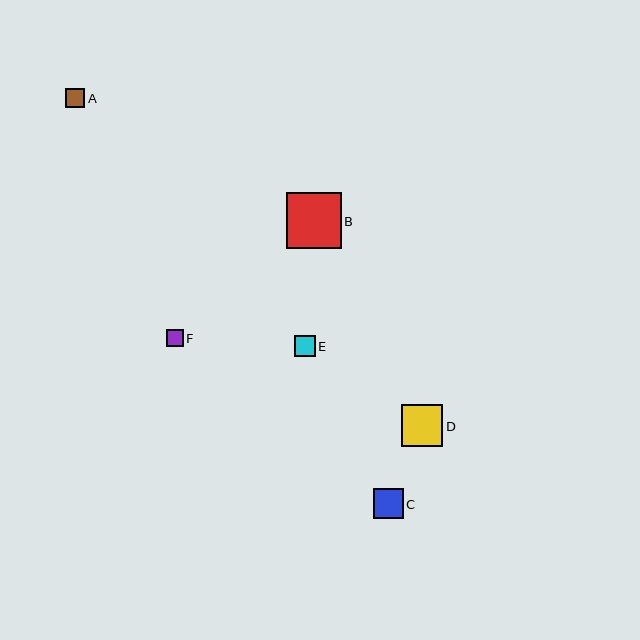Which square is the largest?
Square B is the largest with a size of approximately 55 pixels.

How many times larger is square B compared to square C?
Square B is approximately 1.8 times the size of square C.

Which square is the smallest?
Square F is the smallest with a size of approximately 17 pixels.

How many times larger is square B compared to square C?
Square B is approximately 1.8 times the size of square C.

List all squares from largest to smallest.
From largest to smallest: B, D, C, E, A, F.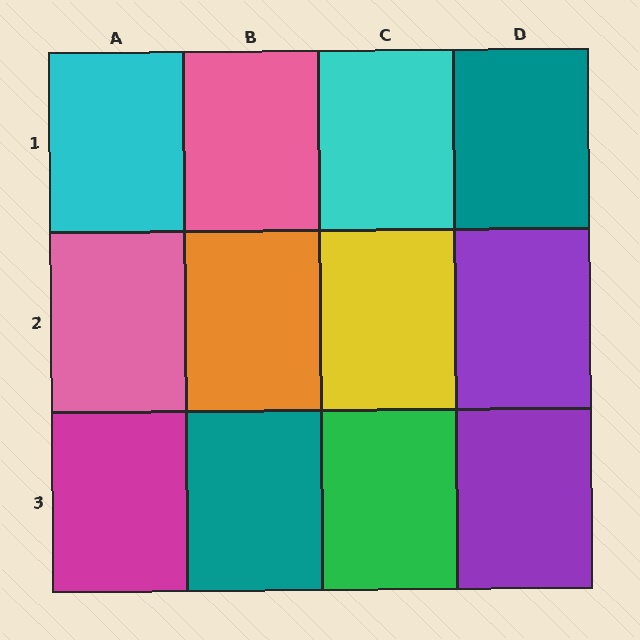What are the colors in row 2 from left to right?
Pink, orange, yellow, purple.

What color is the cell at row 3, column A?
Magenta.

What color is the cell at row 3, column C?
Green.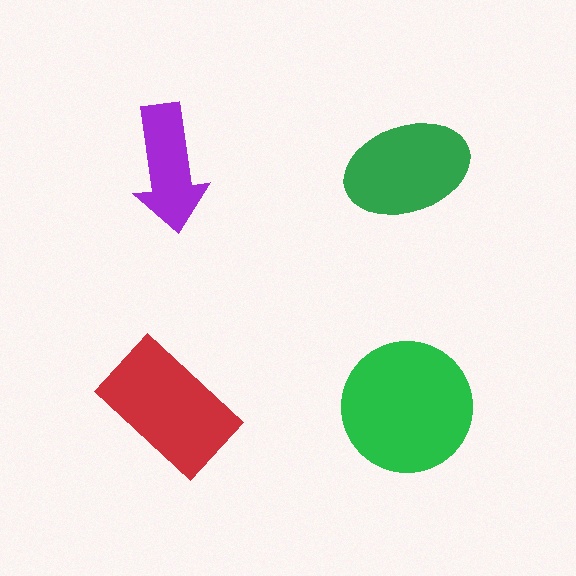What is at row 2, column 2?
A green circle.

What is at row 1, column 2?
A green ellipse.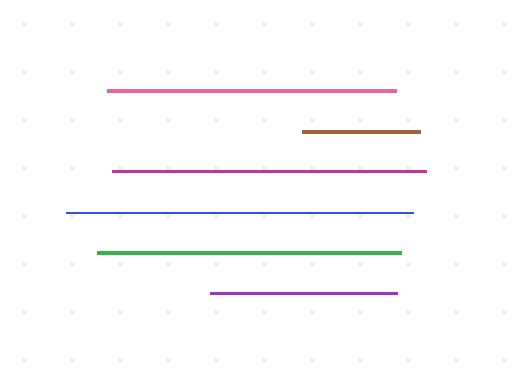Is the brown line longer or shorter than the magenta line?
The magenta line is longer than the brown line.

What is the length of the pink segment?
The pink segment is approximately 289 pixels long.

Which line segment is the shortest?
The brown line is the shortest at approximately 118 pixels.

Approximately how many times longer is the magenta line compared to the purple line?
The magenta line is approximately 1.7 times the length of the purple line.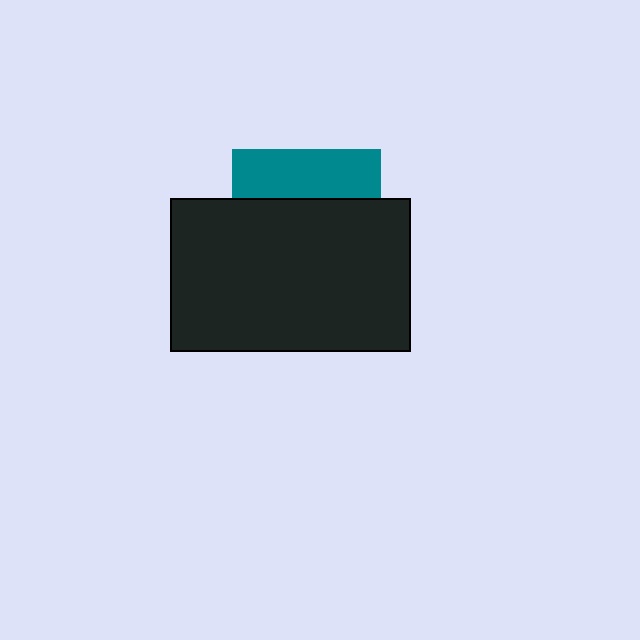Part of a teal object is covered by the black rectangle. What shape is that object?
It is a square.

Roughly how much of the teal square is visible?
A small part of it is visible (roughly 32%).